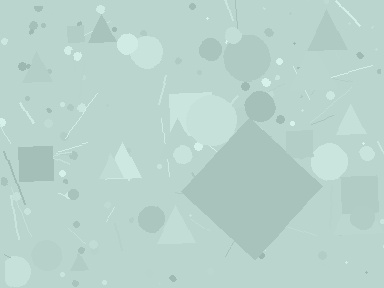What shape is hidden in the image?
A diamond is hidden in the image.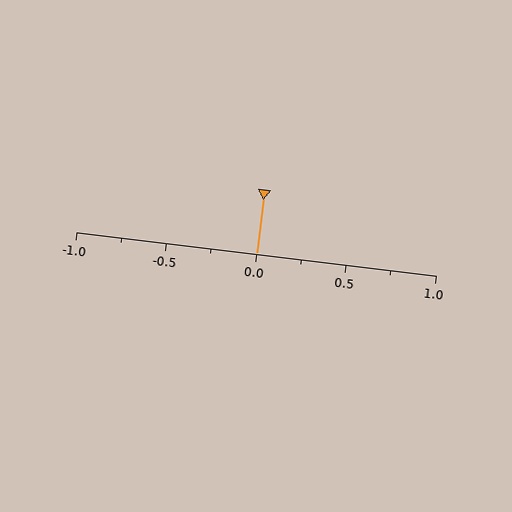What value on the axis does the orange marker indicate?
The marker indicates approximately 0.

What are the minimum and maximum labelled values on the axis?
The axis runs from -1.0 to 1.0.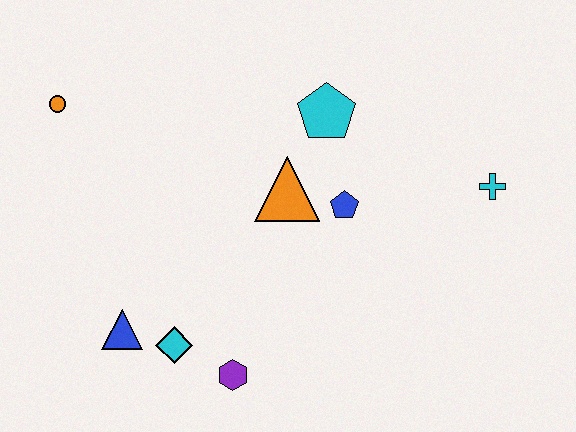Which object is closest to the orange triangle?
The blue pentagon is closest to the orange triangle.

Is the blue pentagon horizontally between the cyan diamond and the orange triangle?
No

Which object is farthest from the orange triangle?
The orange circle is farthest from the orange triangle.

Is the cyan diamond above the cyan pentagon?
No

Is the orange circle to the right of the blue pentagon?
No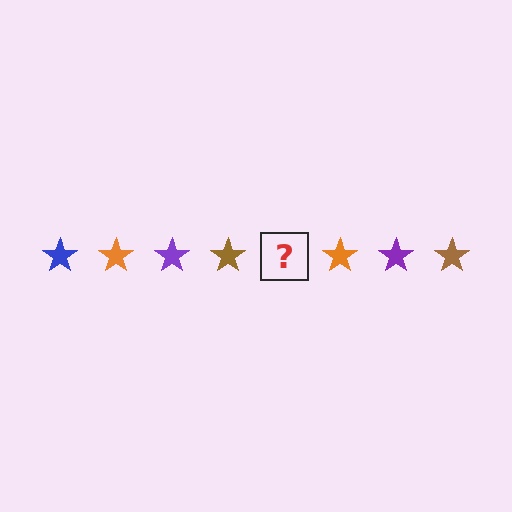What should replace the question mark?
The question mark should be replaced with a blue star.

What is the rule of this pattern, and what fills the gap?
The rule is that the pattern cycles through blue, orange, purple, brown stars. The gap should be filled with a blue star.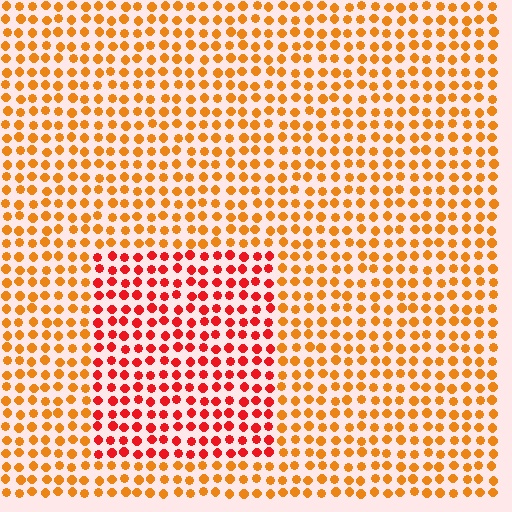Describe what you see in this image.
The image is filled with small orange elements in a uniform arrangement. A rectangle-shaped region is visible where the elements are tinted to a slightly different hue, forming a subtle color boundary.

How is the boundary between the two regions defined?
The boundary is defined purely by a slight shift in hue (about 34 degrees). Spacing, size, and orientation are identical on both sides.